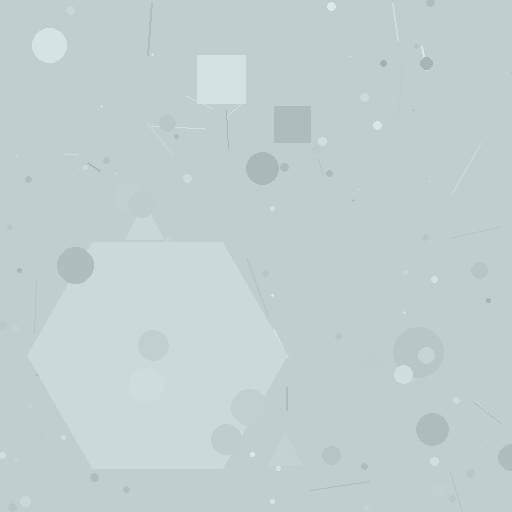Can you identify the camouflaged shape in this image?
The camouflaged shape is a hexagon.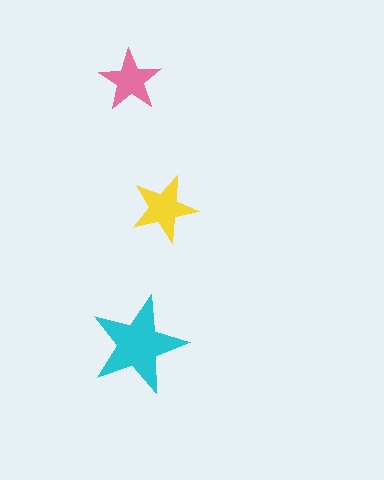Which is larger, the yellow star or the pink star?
The yellow one.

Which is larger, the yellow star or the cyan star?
The cyan one.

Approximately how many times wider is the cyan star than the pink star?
About 1.5 times wider.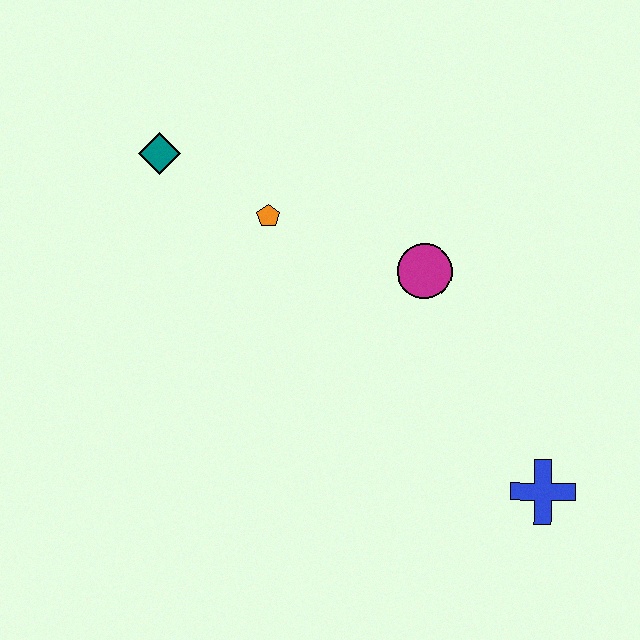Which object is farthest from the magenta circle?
The teal diamond is farthest from the magenta circle.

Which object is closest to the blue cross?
The magenta circle is closest to the blue cross.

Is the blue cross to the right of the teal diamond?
Yes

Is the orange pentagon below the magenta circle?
No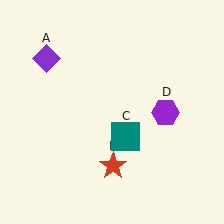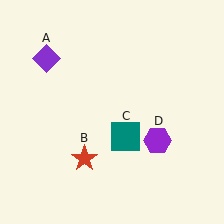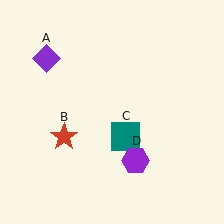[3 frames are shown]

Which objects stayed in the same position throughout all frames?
Purple diamond (object A) and teal square (object C) remained stationary.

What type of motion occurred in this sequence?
The red star (object B), purple hexagon (object D) rotated clockwise around the center of the scene.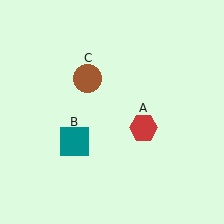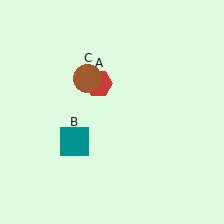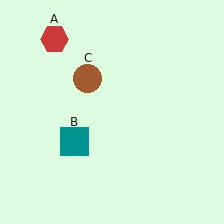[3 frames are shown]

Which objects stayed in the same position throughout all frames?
Teal square (object B) and brown circle (object C) remained stationary.